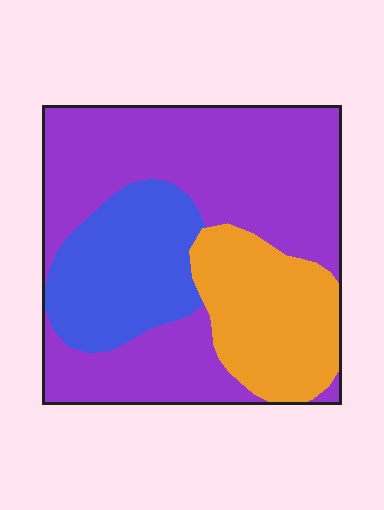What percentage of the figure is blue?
Blue takes up about one fifth (1/5) of the figure.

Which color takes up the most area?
Purple, at roughly 55%.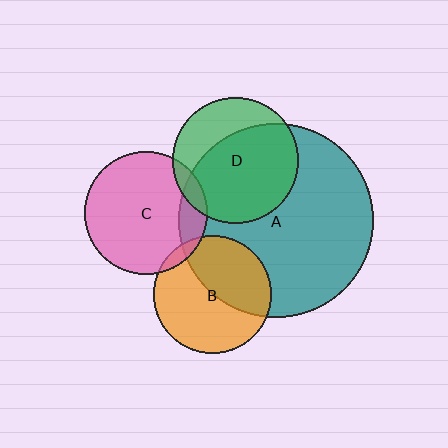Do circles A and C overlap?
Yes.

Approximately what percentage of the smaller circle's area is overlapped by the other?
Approximately 15%.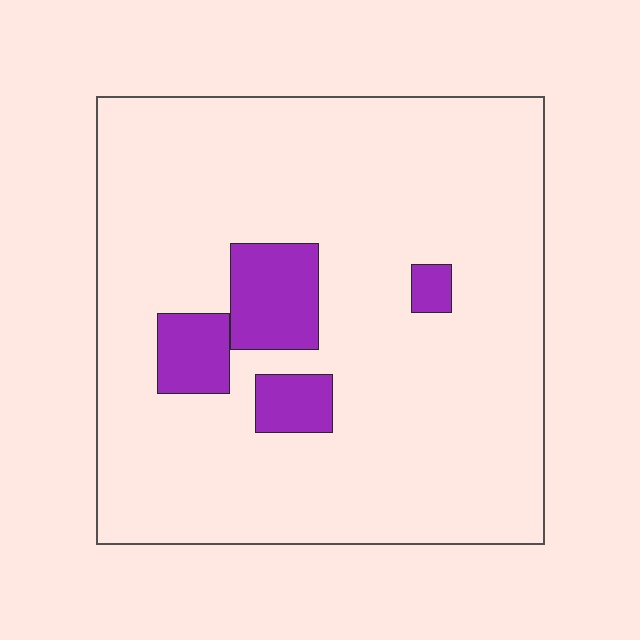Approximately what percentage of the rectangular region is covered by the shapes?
Approximately 10%.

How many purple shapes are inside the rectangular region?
4.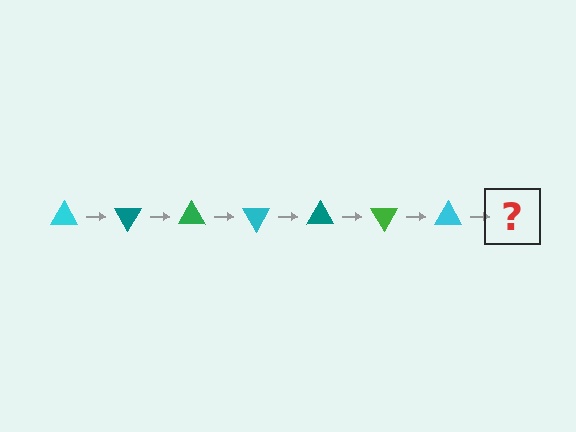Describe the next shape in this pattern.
It should be a teal triangle, rotated 420 degrees from the start.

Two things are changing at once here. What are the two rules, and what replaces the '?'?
The two rules are that it rotates 60 degrees each step and the color cycles through cyan, teal, and green. The '?' should be a teal triangle, rotated 420 degrees from the start.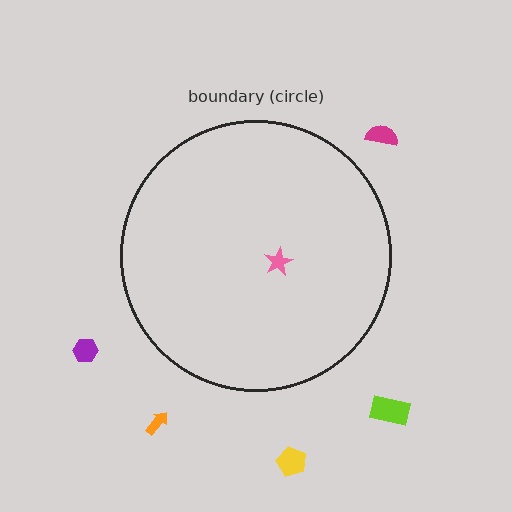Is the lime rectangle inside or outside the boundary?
Outside.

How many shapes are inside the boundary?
1 inside, 5 outside.